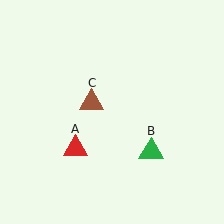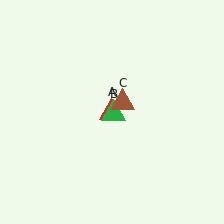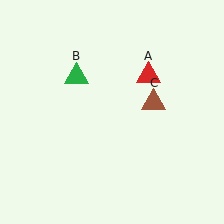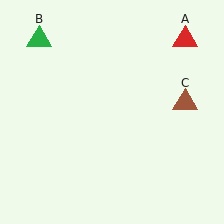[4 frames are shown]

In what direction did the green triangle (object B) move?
The green triangle (object B) moved up and to the left.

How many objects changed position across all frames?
3 objects changed position: red triangle (object A), green triangle (object B), brown triangle (object C).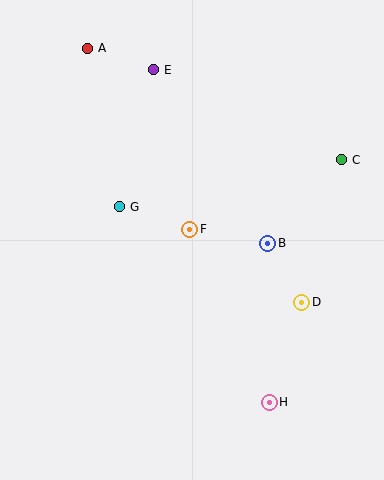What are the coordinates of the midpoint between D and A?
The midpoint between D and A is at (195, 175).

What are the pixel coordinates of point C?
Point C is at (342, 160).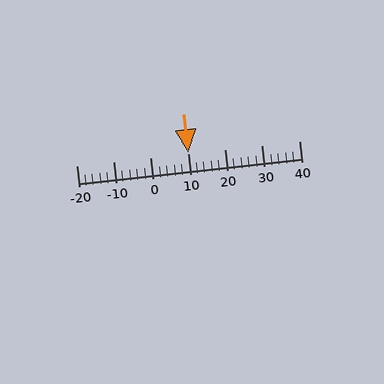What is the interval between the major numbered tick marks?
The major tick marks are spaced 10 units apart.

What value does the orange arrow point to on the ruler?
The orange arrow points to approximately 10.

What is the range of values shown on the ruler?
The ruler shows values from -20 to 40.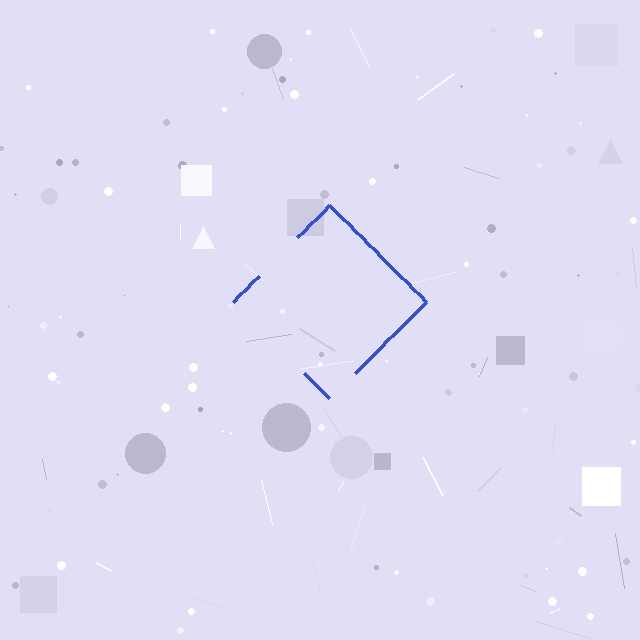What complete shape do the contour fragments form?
The contour fragments form a diamond.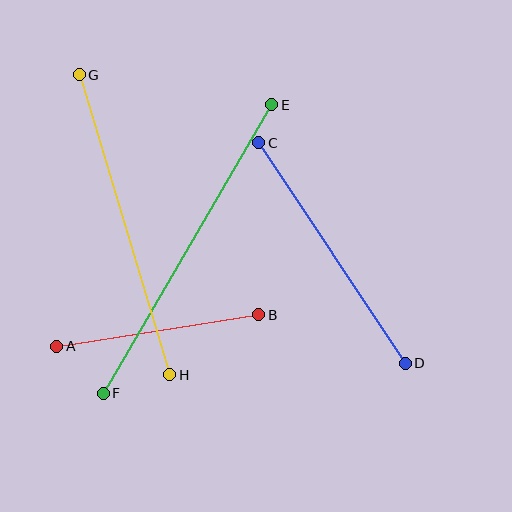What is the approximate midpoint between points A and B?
The midpoint is at approximately (158, 331) pixels.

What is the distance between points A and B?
The distance is approximately 205 pixels.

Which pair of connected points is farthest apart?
Points E and F are farthest apart.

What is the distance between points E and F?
The distance is approximately 334 pixels.